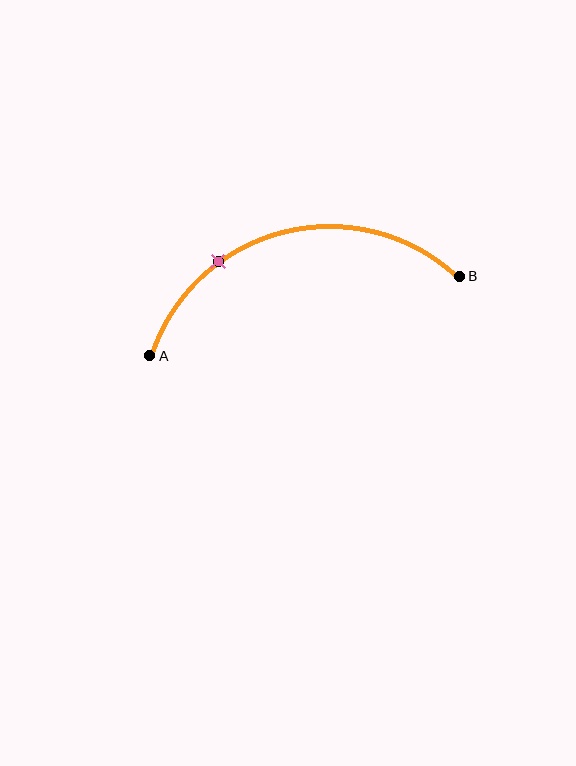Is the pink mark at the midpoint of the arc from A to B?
No. The pink mark lies on the arc but is closer to endpoint A. The arc midpoint would be at the point on the curve equidistant along the arc from both A and B.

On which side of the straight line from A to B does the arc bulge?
The arc bulges above the straight line connecting A and B.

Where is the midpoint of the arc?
The arc midpoint is the point on the curve farthest from the straight line joining A and B. It sits above that line.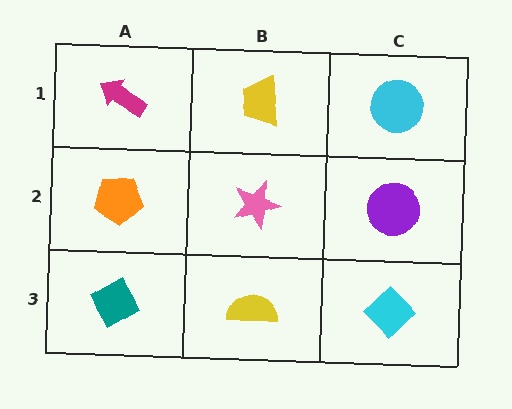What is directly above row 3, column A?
An orange pentagon.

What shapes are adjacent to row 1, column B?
A pink star (row 2, column B), a magenta arrow (row 1, column A), a cyan circle (row 1, column C).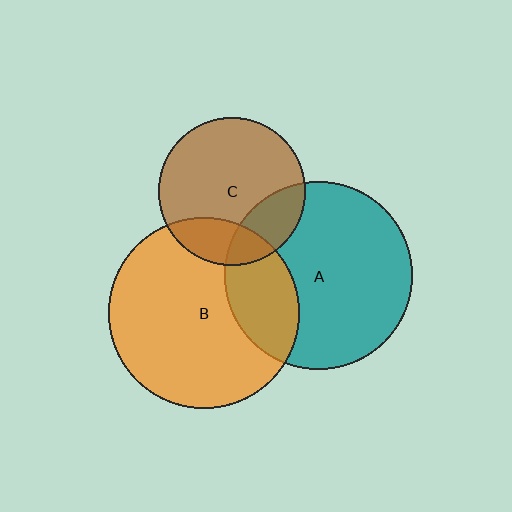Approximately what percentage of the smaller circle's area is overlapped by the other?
Approximately 20%.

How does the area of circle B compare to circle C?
Approximately 1.7 times.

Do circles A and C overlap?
Yes.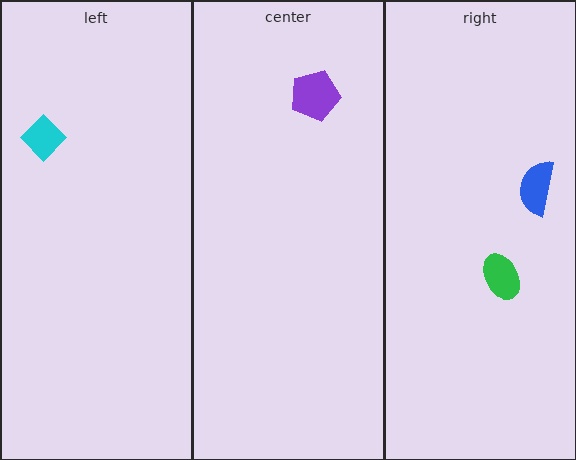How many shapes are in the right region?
2.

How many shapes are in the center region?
1.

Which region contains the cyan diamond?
The left region.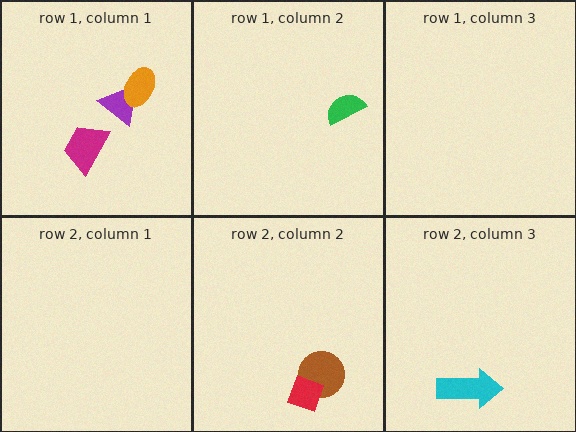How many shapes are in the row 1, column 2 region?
1.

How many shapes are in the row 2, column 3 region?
1.